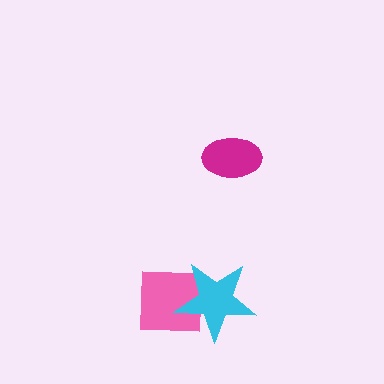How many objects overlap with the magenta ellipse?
0 objects overlap with the magenta ellipse.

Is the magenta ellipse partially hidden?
No, no other shape covers it.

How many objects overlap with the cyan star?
1 object overlaps with the cyan star.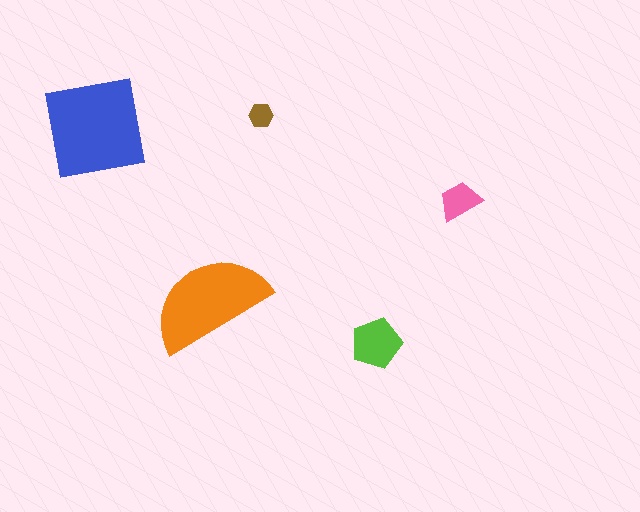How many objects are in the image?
There are 5 objects in the image.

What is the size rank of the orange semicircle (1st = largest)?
2nd.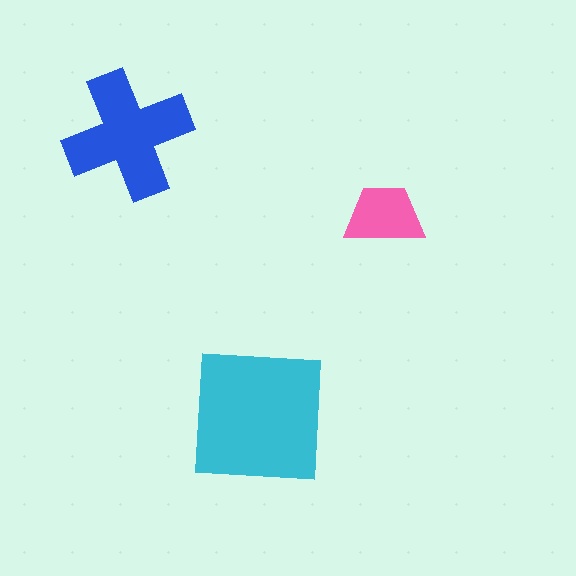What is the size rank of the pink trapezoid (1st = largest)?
3rd.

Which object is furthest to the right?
The pink trapezoid is rightmost.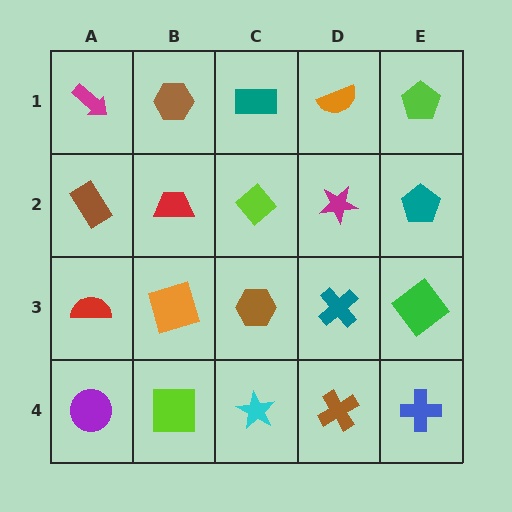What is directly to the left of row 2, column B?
A brown rectangle.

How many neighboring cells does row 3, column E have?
3.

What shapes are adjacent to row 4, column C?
A brown hexagon (row 3, column C), a lime square (row 4, column B), a brown cross (row 4, column D).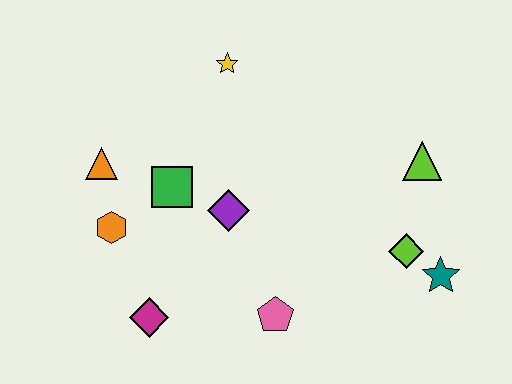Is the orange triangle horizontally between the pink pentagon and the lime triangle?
No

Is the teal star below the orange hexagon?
Yes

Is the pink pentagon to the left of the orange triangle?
No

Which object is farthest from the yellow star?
The teal star is farthest from the yellow star.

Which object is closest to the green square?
The purple diamond is closest to the green square.